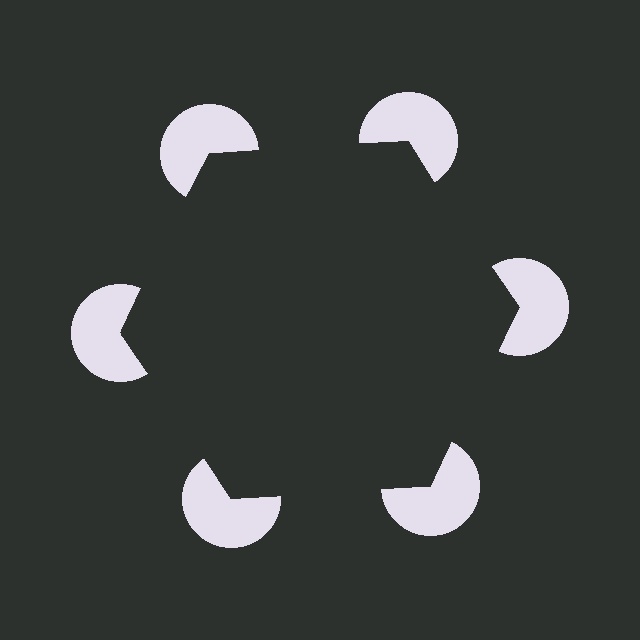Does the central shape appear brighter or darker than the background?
It typically appears slightly darker than the background, even though no actual brightness change is drawn.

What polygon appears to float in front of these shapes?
An illusory hexagon — its edges are inferred from the aligned wedge cuts in the pac-man discs, not physically drawn.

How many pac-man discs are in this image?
There are 6 — one at each vertex of the illusory hexagon.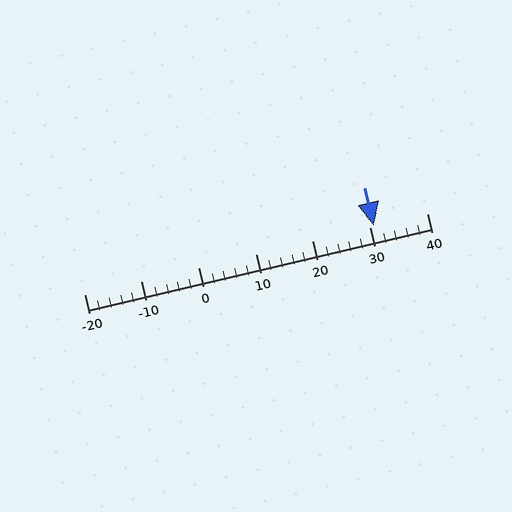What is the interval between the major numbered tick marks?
The major tick marks are spaced 10 units apart.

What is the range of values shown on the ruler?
The ruler shows values from -20 to 40.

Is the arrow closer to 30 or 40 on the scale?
The arrow is closer to 30.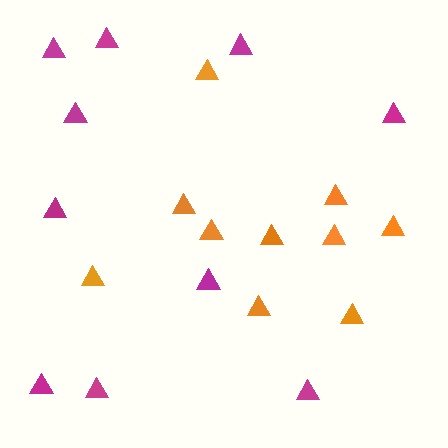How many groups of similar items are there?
There are 2 groups: one group of magenta triangles (10) and one group of orange triangles (10).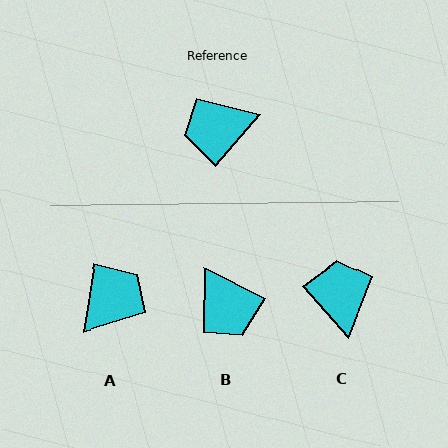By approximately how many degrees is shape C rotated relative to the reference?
Approximately 98 degrees clockwise.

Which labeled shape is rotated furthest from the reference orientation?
A, about 149 degrees away.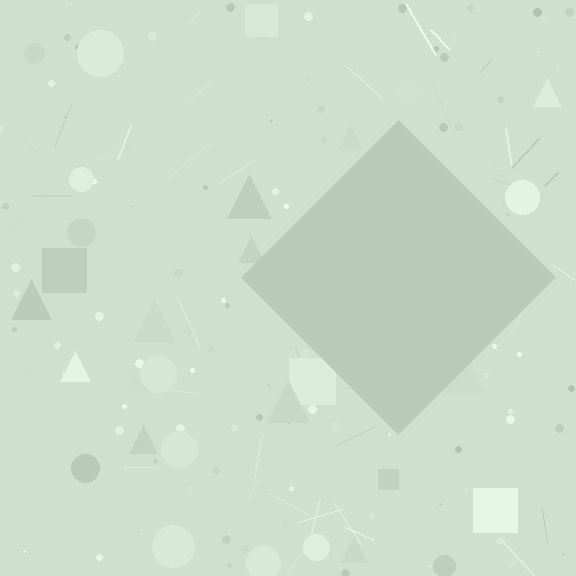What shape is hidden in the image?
A diamond is hidden in the image.